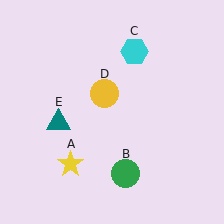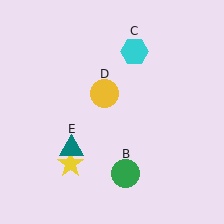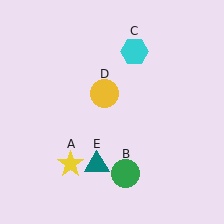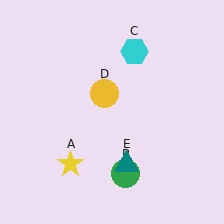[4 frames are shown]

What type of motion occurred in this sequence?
The teal triangle (object E) rotated counterclockwise around the center of the scene.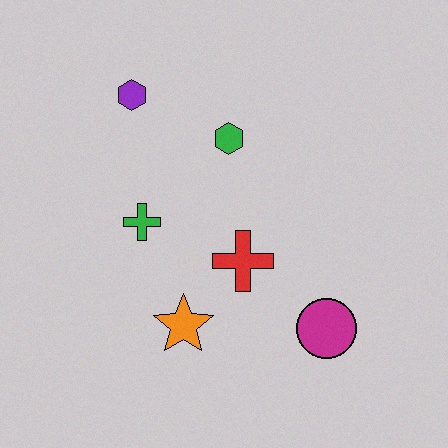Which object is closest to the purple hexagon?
The green hexagon is closest to the purple hexagon.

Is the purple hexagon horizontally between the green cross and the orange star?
No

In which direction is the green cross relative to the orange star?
The green cross is above the orange star.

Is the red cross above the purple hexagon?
No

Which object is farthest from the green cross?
The magenta circle is farthest from the green cross.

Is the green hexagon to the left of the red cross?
Yes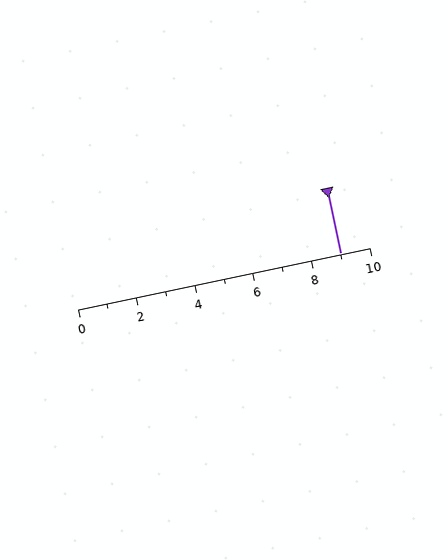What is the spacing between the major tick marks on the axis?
The major ticks are spaced 2 apart.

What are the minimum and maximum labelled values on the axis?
The axis runs from 0 to 10.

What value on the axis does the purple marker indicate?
The marker indicates approximately 9.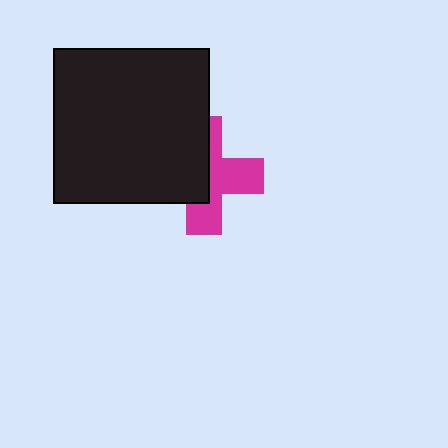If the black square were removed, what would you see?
You would see the complete magenta cross.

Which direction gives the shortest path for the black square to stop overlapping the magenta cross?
Moving left gives the shortest separation.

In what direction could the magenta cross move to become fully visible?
The magenta cross could move right. That would shift it out from behind the black square entirely.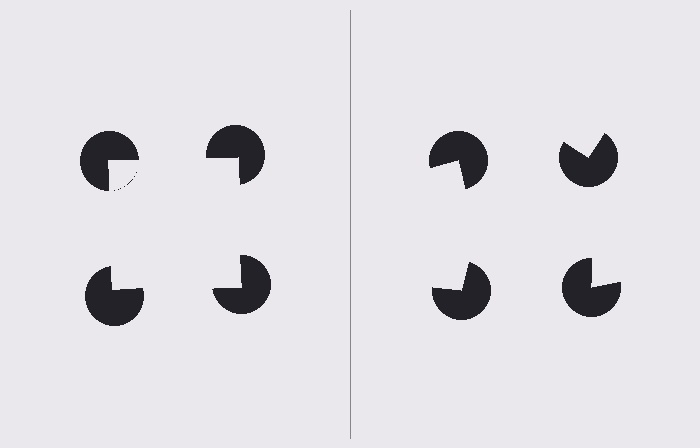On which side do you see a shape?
An illusory square appears on the left side. On the right side the wedge cuts are rotated, so no coherent shape forms.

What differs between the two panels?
The pac-man discs are positioned identically on both sides; only the wedge orientations differ. On the left they align to a square; on the right they are misaligned.